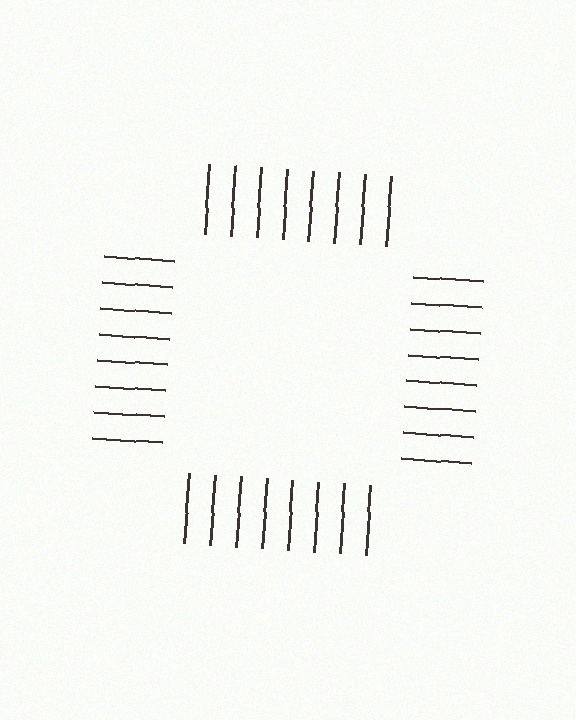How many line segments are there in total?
32 — 8 along each of the 4 edges.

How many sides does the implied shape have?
4 sides — the line-ends trace a square.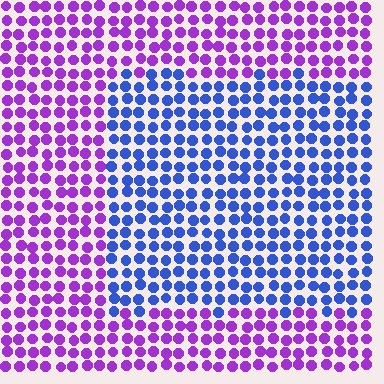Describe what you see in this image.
The image is filled with small purple elements in a uniform arrangement. A rectangle-shaped region is visible where the elements are tinted to a slightly different hue, forming a subtle color boundary.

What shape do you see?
I see a rectangle.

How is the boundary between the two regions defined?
The boundary is defined purely by a slight shift in hue (about 57 degrees). Spacing, size, and orientation are identical on both sides.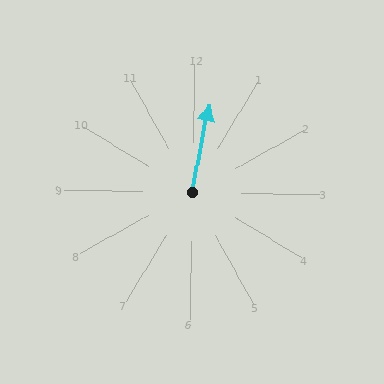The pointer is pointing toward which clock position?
Roughly 12 o'clock.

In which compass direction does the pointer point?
North.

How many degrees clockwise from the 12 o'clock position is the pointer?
Approximately 10 degrees.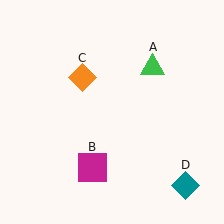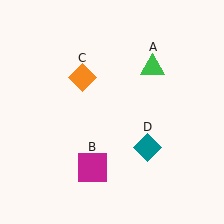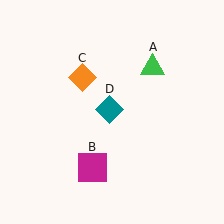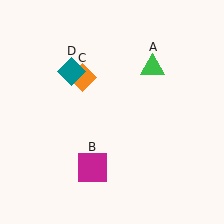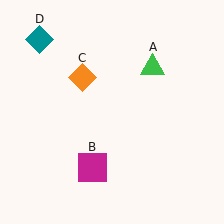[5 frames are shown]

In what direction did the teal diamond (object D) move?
The teal diamond (object D) moved up and to the left.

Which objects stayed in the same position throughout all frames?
Green triangle (object A) and magenta square (object B) and orange diamond (object C) remained stationary.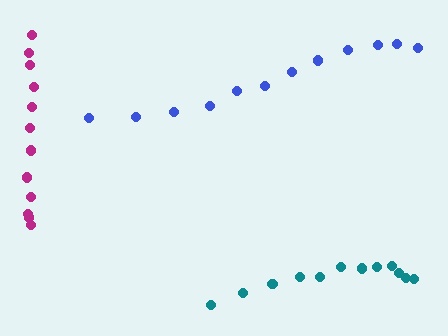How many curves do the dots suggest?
There are 3 distinct paths.